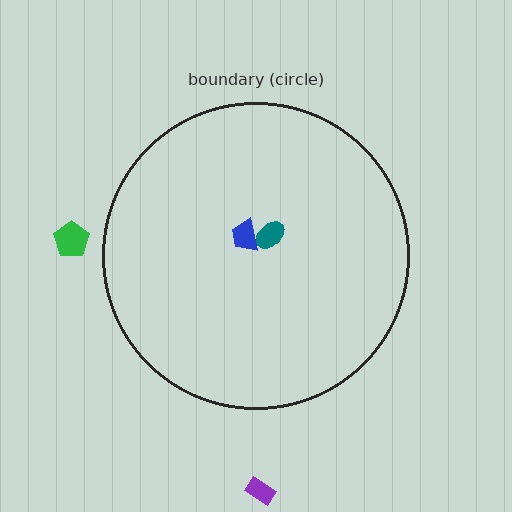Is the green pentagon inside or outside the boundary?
Outside.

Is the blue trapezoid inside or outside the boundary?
Inside.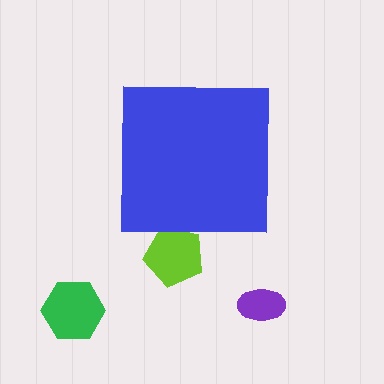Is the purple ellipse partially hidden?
No, the purple ellipse is fully visible.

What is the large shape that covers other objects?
A blue square.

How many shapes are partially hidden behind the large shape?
1 shape is partially hidden.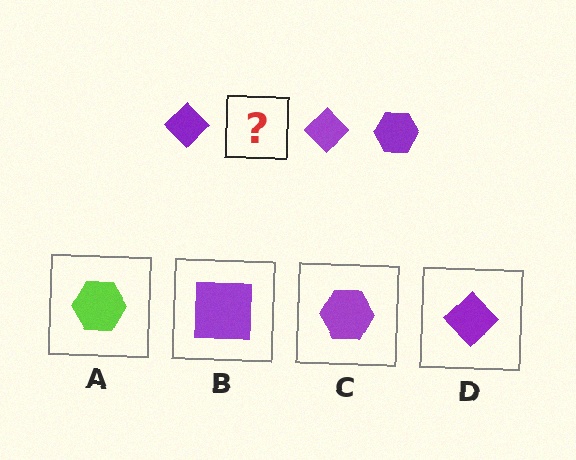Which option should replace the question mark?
Option C.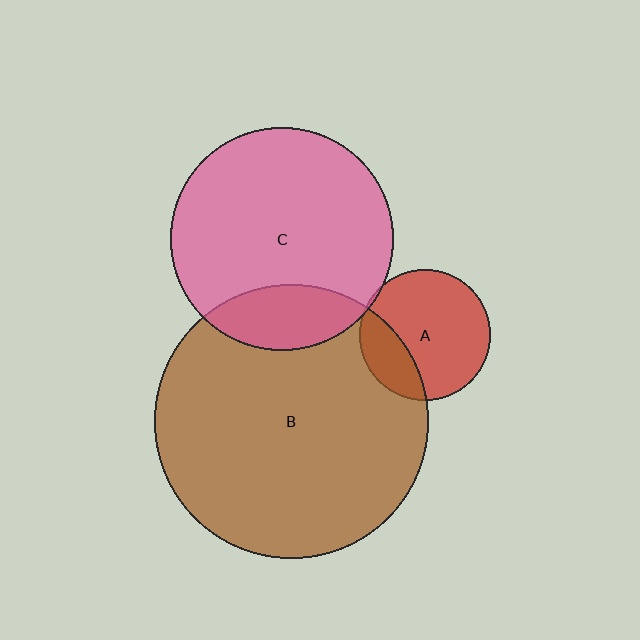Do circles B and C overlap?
Yes.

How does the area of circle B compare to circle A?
Approximately 4.4 times.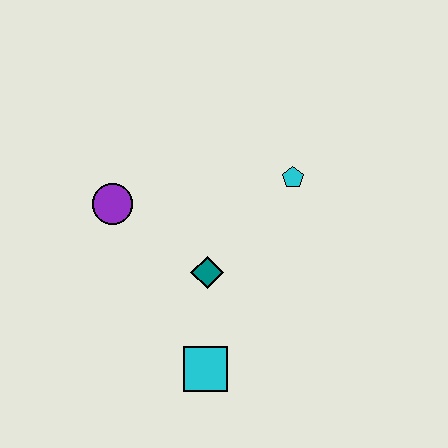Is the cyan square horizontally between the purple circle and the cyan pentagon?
Yes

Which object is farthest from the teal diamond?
The cyan pentagon is farthest from the teal diamond.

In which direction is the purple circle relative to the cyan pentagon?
The purple circle is to the left of the cyan pentagon.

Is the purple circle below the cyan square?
No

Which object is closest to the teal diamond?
The cyan square is closest to the teal diamond.